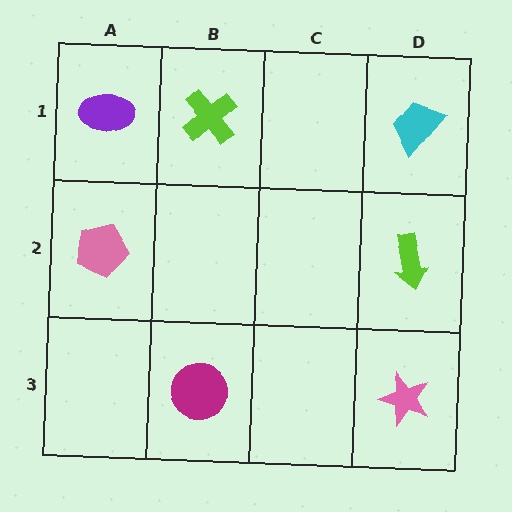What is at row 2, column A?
A pink pentagon.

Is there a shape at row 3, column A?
No, that cell is empty.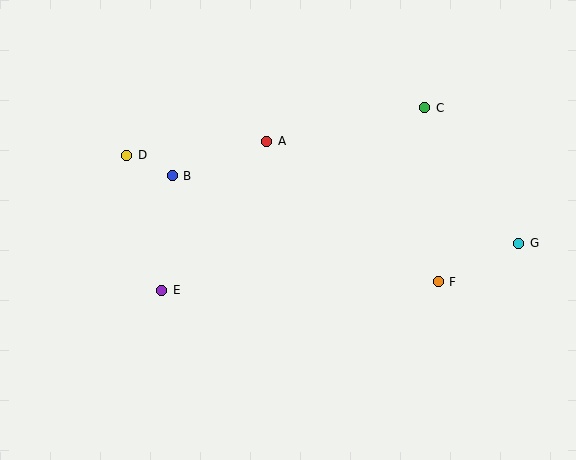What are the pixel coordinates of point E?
Point E is at (162, 290).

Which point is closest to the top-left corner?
Point D is closest to the top-left corner.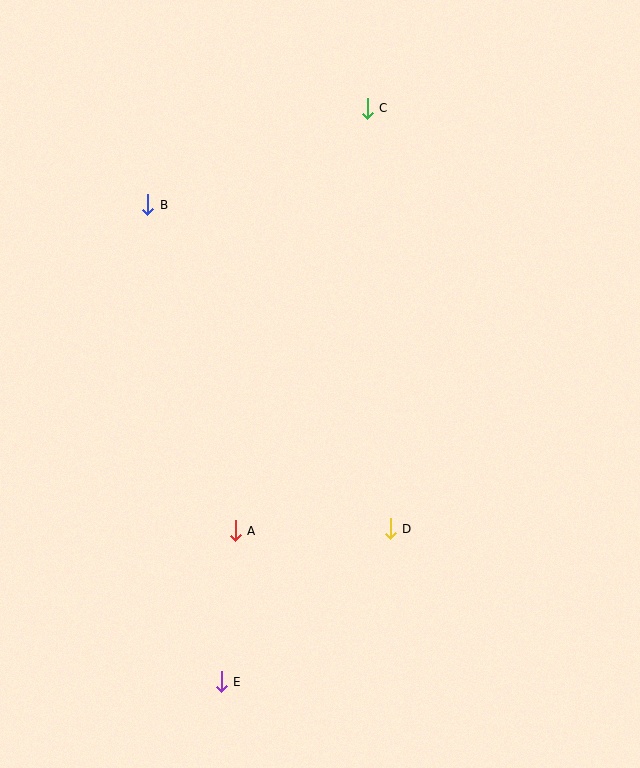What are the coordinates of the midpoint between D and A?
The midpoint between D and A is at (313, 530).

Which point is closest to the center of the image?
Point D at (390, 529) is closest to the center.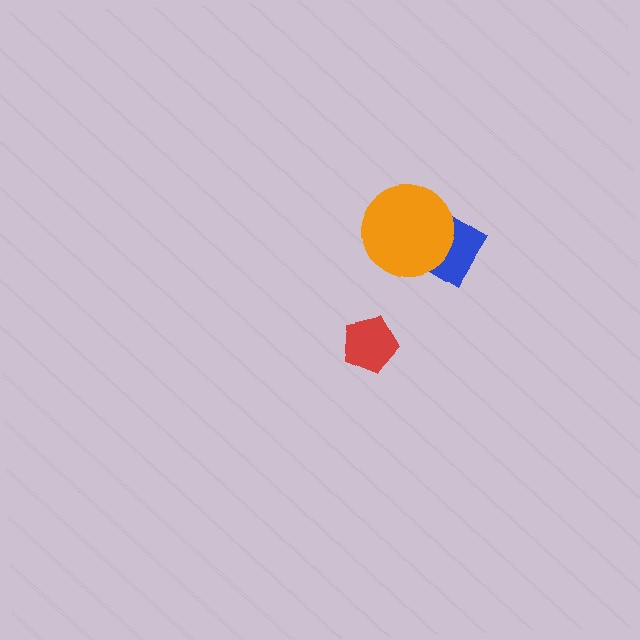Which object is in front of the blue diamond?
The orange circle is in front of the blue diamond.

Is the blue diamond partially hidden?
Yes, it is partially covered by another shape.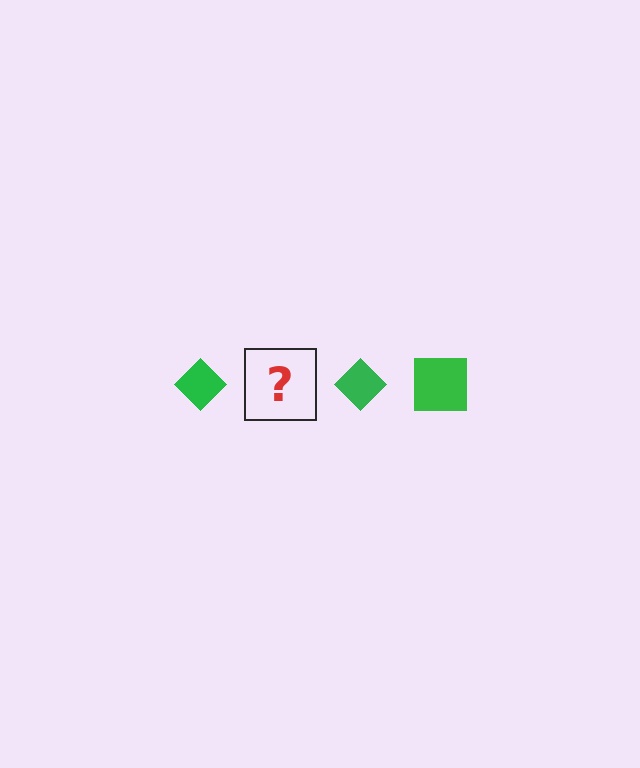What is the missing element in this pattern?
The missing element is a green square.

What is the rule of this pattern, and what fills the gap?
The rule is that the pattern cycles through diamond, square shapes in green. The gap should be filled with a green square.